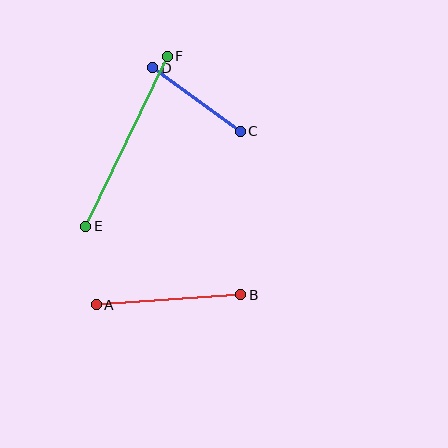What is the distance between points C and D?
The distance is approximately 108 pixels.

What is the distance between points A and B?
The distance is approximately 145 pixels.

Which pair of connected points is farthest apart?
Points E and F are farthest apart.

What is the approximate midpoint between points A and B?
The midpoint is at approximately (168, 300) pixels.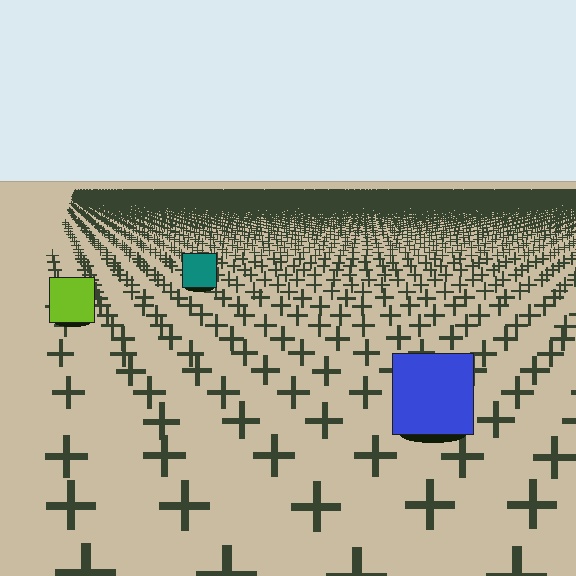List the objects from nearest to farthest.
From nearest to farthest: the blue square, the lime square, the teal square.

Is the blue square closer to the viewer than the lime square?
Yes. The blue square is closer — you can tell from the texture gradient: the ground texture is coarser near it.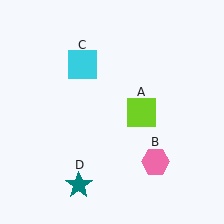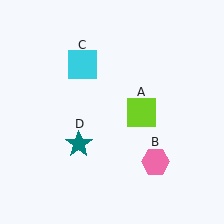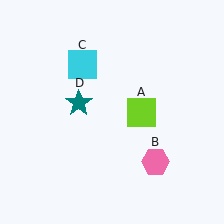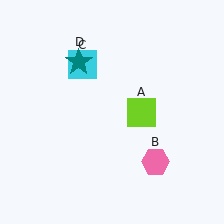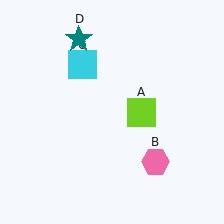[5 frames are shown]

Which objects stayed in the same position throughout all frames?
Lime square (object A) and pink hexagon (object B) and cyan square (object C) remained stationary.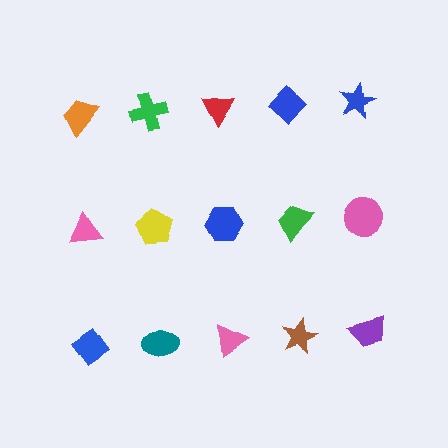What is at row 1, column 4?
A blue diamond.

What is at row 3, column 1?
A blue diamond.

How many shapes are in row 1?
5 shapes.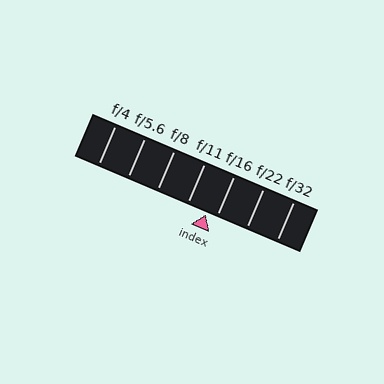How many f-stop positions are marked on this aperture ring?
There are 7 f-stop positions marked.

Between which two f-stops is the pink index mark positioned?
The index mark is between f/11 and f/16.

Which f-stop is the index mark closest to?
The index mark is closest to f/16.